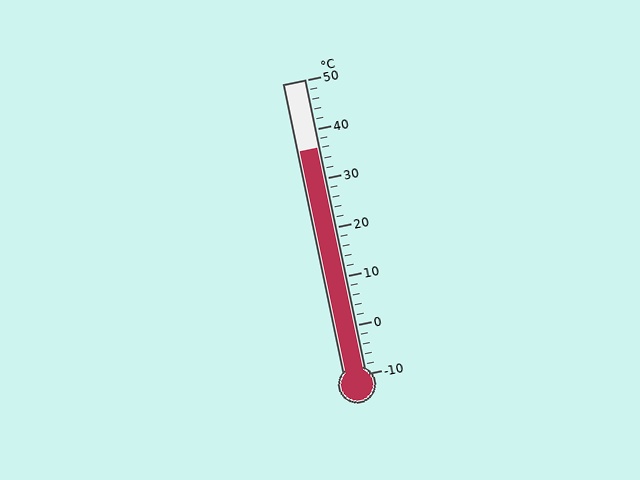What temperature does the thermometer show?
The thermometer shows approximately 36°C.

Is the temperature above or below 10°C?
The temperature is above 10°C.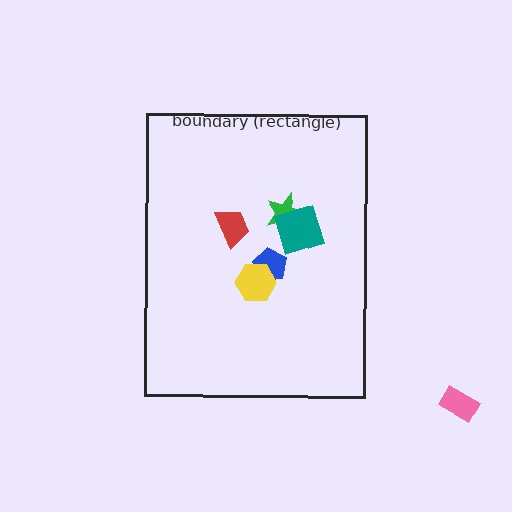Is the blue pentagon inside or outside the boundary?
Inside.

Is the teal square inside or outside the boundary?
Inside.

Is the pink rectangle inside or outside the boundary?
Outside.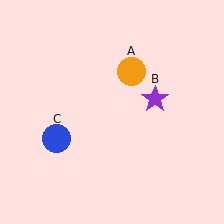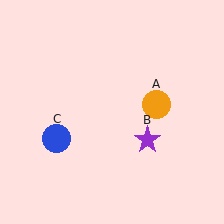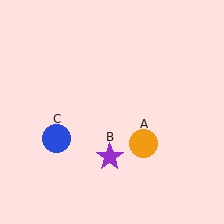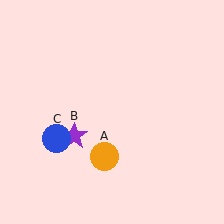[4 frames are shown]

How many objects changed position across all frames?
2 objects changed position: orange circle (object A), purple star (object B).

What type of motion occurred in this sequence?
The orange circle (object A), purple star (object B) rotated clockwise around the center of the scene.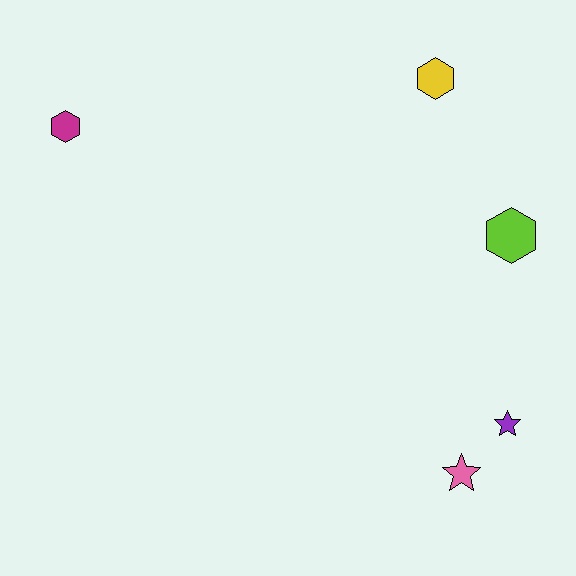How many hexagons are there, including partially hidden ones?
There are 3 hexagons.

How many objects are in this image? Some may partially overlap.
There are 5 objects.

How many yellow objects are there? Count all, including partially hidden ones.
There is 1 yellow object.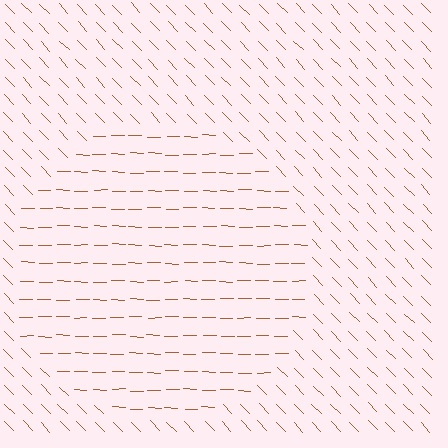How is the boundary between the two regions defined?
The boundary is defined purely by a change in line orientation (approximately 45 degrees difference). All lines are the same color and thickness.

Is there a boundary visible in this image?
Yes, there is a texture boundary formed by a change in line orientation.